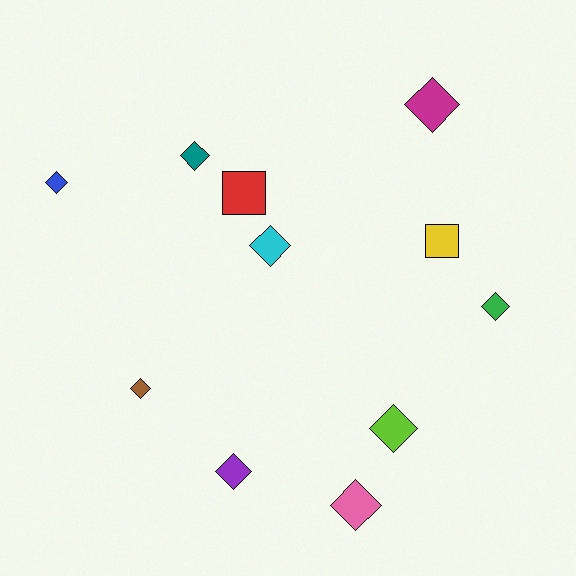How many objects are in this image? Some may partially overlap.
There are 11 objects.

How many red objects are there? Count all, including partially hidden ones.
There is 1 red object.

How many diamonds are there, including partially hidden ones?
There are 9 diamonds.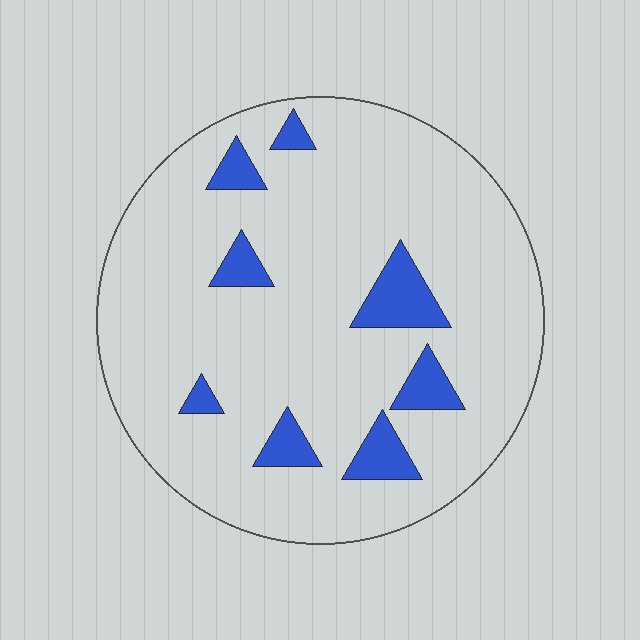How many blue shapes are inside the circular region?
8.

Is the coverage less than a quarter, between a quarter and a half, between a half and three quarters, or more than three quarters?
Less than a quarter.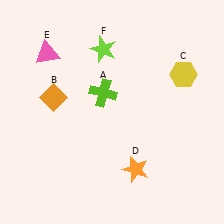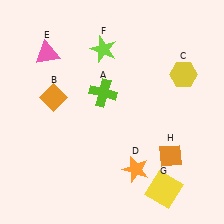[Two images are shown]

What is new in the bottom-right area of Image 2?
An orange diamond (H) was added in the bottom-right area of Image 2.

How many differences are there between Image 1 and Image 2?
There are 2 differences between the two images.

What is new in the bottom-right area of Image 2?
A yellow square (G) was added in the bottom-right area of Image 2.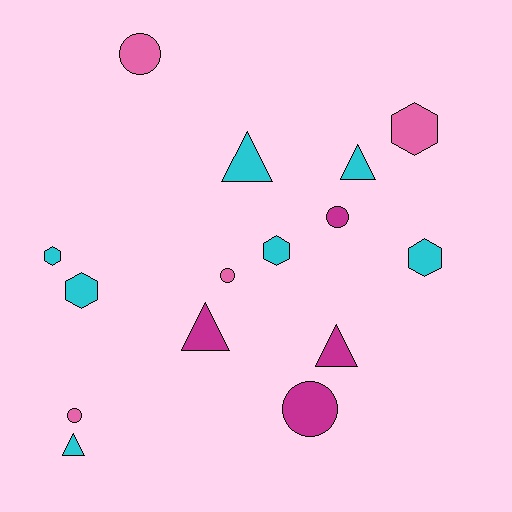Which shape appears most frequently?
Triangle, with 5 objects.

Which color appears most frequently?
Cyan, with 7 objects.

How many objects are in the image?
There are 15 objects.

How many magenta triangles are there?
There are 2 magenta triangles.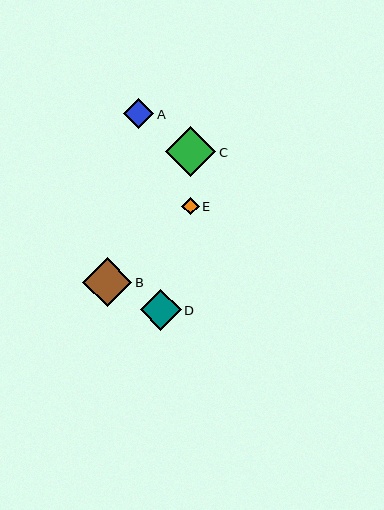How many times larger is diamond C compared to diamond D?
Diamond C is approximately 1.2 times the size of diamond D.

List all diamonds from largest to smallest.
From largest to smallest: C, B, D, A, E.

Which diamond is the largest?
Diamond C is the largest with a size of approximately 50 pixels.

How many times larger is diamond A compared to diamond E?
Diamond A is approximately 1.7 times the size of diamond E.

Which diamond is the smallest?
Diamond E is the smallest with a size of approximately 18 pixels.